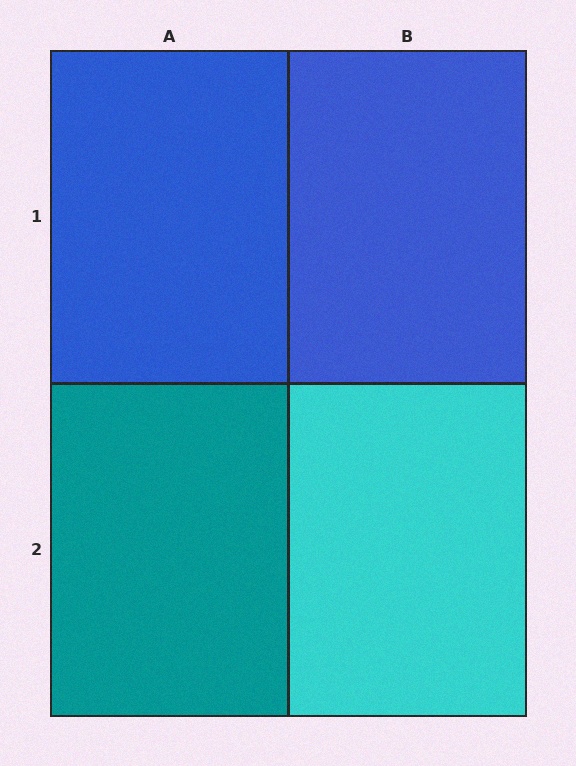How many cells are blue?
2 cells are blue.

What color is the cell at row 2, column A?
Teal.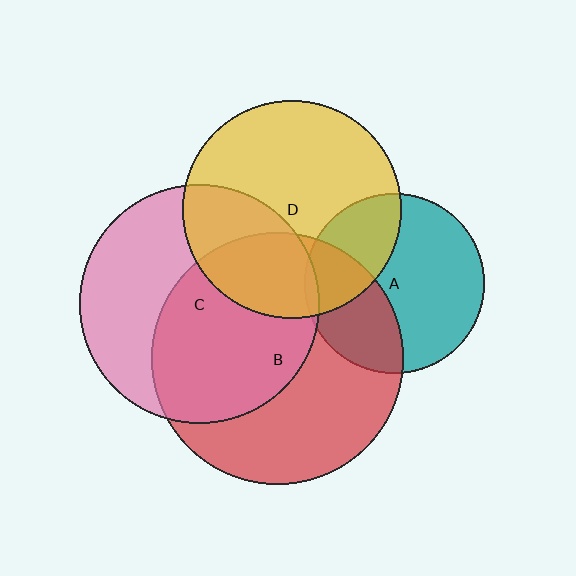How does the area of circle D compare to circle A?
Approximately 1.5 times.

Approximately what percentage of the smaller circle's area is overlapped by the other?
Approximately 35%.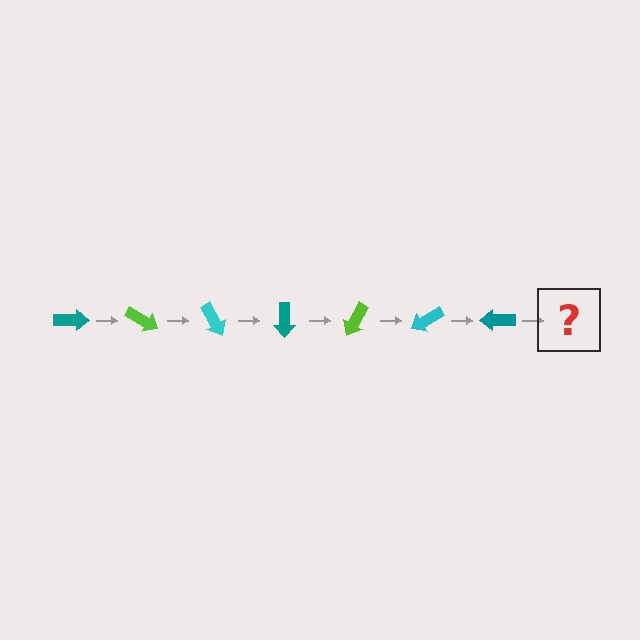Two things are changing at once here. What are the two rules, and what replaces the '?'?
The two rules are that it rotates 30 degrees each step and the color cycles through teal, lime, and cyan. The '?' should be a lime arrow, rotated 210 degrees from the start.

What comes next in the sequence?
The next element should be a lime arrow, rotated 210 degrees from the start.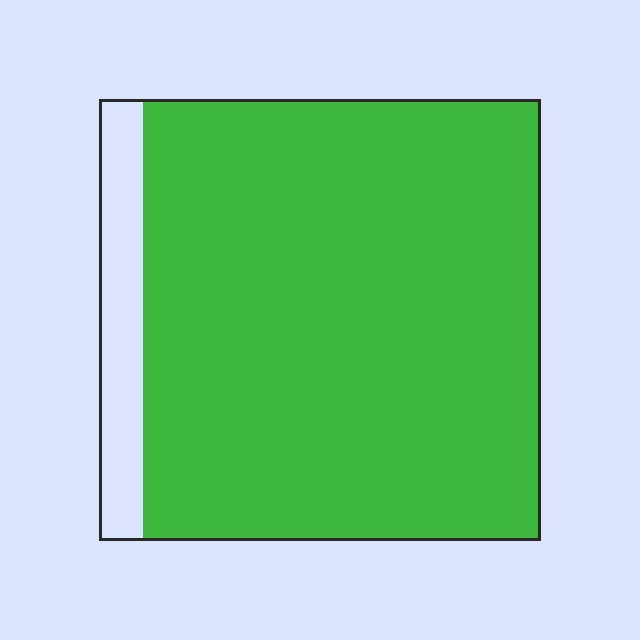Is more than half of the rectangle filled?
Yes.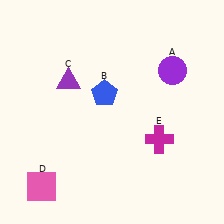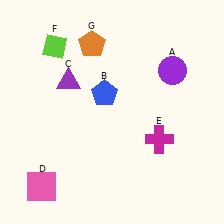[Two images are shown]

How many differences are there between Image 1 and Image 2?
There are 2 differences between the two images.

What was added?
A lime diamond (F), an orange pentagon (G) were added in Image 2.